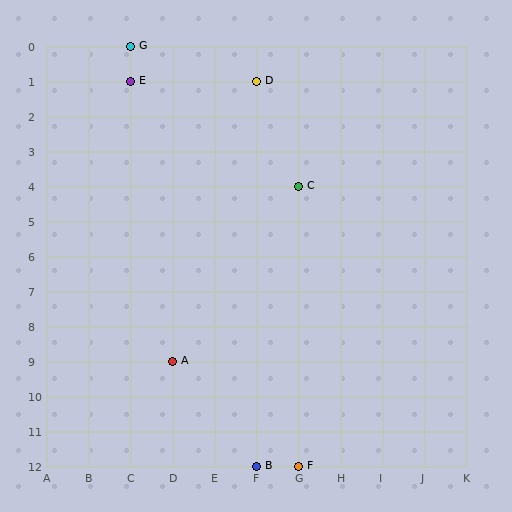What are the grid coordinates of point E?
Point E is at grid coordinates (C, 1).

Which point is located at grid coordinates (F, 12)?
Point B is at (F, 12).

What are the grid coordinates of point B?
Point B is at grid coordinates (F, 12).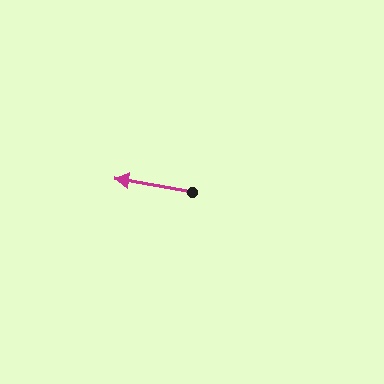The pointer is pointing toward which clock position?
Roughly 9 o'clock.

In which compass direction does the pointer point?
West.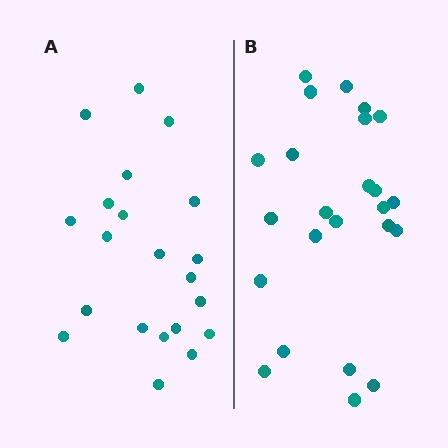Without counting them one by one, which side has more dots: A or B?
Region B (the right region) has more dots.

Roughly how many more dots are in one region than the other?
Region B has just a few more — roughly 2 or 3 more dots than region A.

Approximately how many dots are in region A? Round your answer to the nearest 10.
About 20 dots. (The exact count is 21, which rounds to 20.)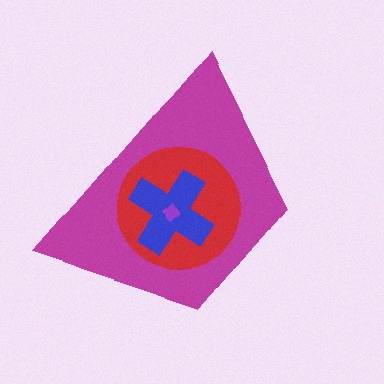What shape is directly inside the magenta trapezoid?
The red circle.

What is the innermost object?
The purple diamond.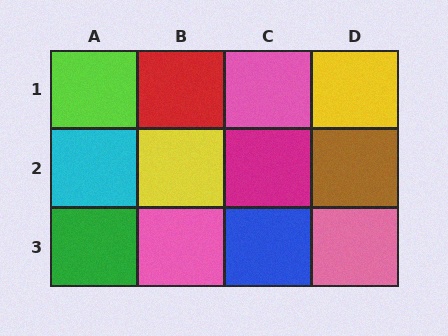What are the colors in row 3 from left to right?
Green, pink, blue, pink.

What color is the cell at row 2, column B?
Yellow.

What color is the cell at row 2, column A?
Cyan.